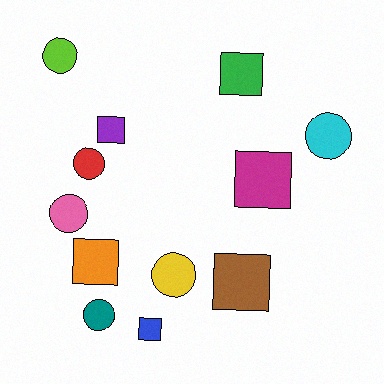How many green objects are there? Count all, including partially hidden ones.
There is 1 green object.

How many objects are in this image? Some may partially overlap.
There are 12 objects.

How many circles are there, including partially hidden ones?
There are 6 circles.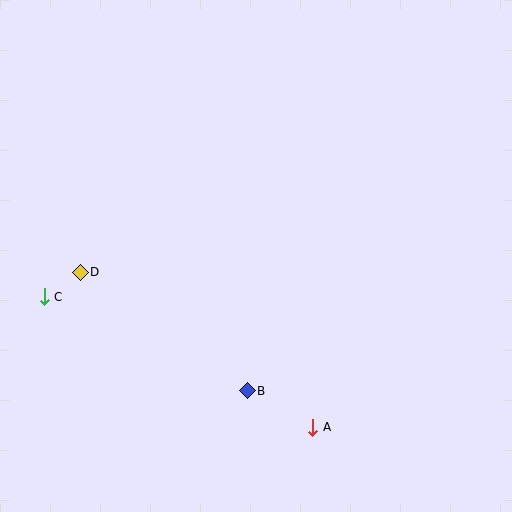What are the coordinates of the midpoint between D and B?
The midpoint between D and B is at (164, 332).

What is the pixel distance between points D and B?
The distance between D and B is 205 pixels.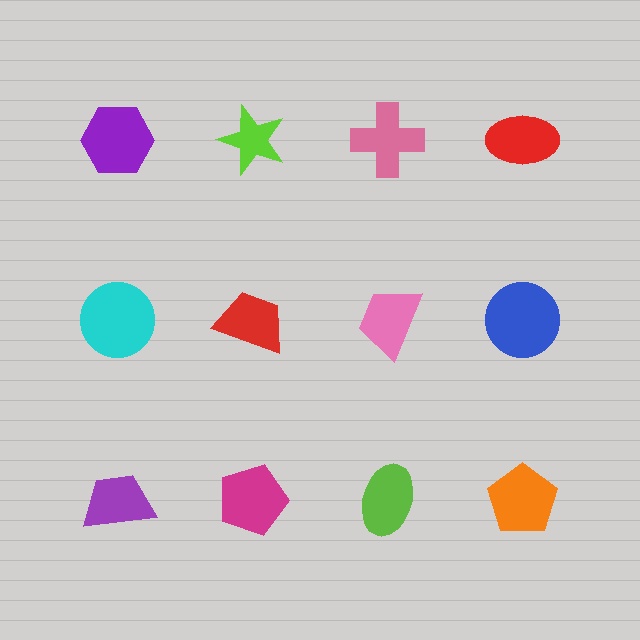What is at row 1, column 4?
A red ellipse.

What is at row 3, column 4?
An orange pentagon.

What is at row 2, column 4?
A blue circle.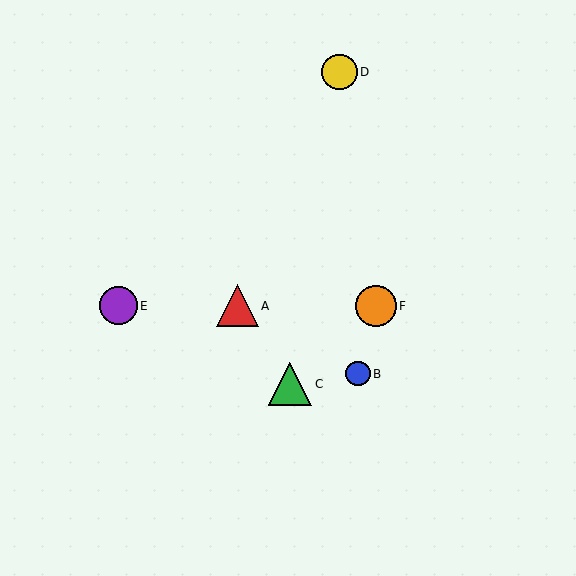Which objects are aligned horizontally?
Objects A, E, F are aligned horizontally.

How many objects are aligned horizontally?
3 objects (A, E, F) are aligned horizontally.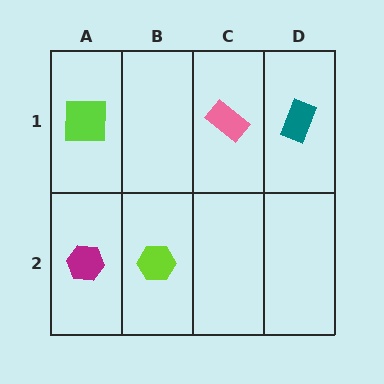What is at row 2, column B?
A lime hexagon.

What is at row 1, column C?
A pink rectangle.